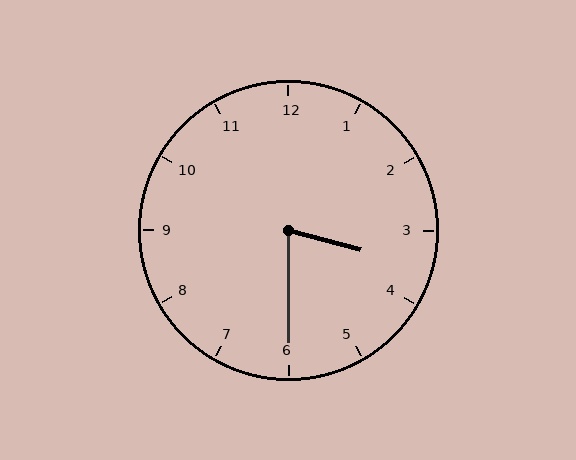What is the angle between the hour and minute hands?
Approximately 75 degrees.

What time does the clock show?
3:30.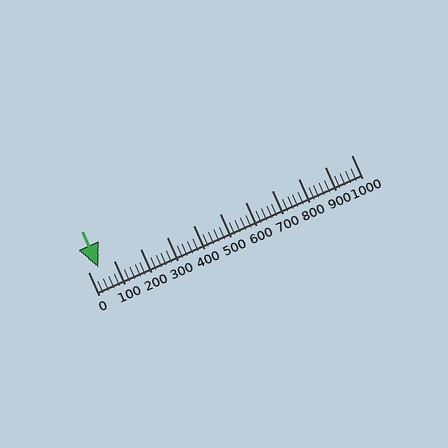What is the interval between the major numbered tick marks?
The major tick marks are spaced 100 units apart.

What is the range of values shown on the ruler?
The ruler shows values from 0 to 1000.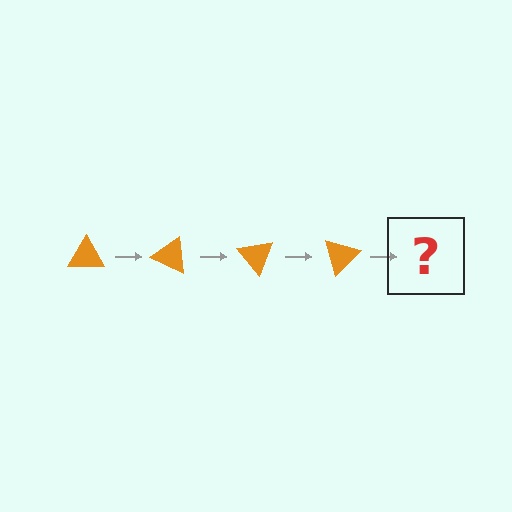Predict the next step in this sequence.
The next step is an orange triangle rotated 100 degrees.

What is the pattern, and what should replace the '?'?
The pattern is that the triangle rotates 25 degrees each step. The '?' should be an orange triangle rotated 100 degrees.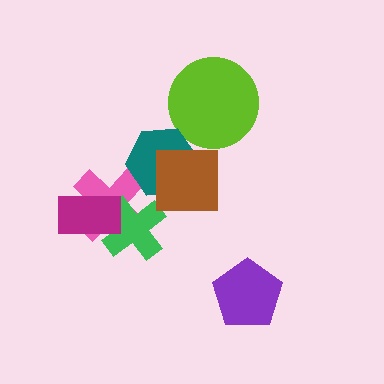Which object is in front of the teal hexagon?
The brown square is in front of the teal hexagon.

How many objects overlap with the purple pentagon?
0 objects overlap with the purple pentagon.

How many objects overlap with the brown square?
1 object overlaps with the brown square.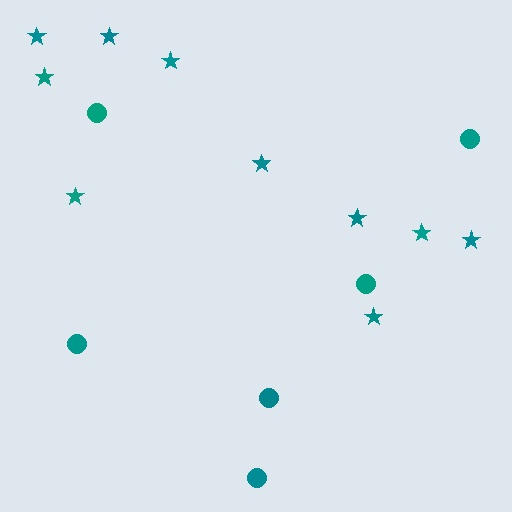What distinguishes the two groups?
There are 2 groups: one group of circles (6) and one group of stars (10).